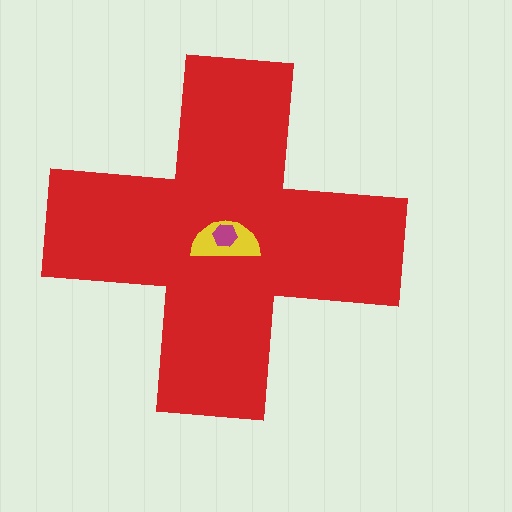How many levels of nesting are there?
3.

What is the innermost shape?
The magenta hexagon.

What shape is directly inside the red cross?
The yellow semicircle.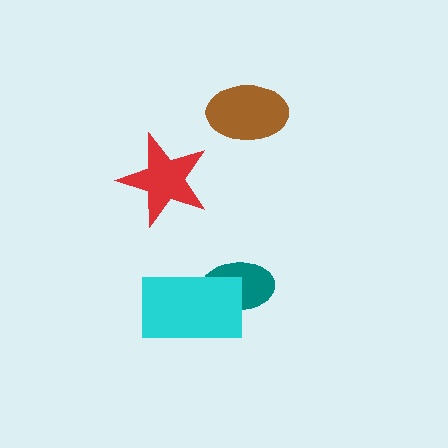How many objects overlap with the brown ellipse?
0 objects overlap with the brown ellipse.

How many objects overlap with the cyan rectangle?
1 object overlaps with the cyan rectangle.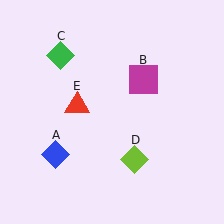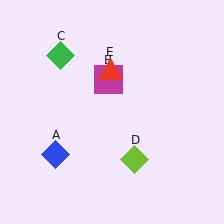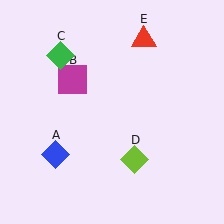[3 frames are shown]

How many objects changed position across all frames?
2 objects changed position: magenta square (object B), red triangle (object E).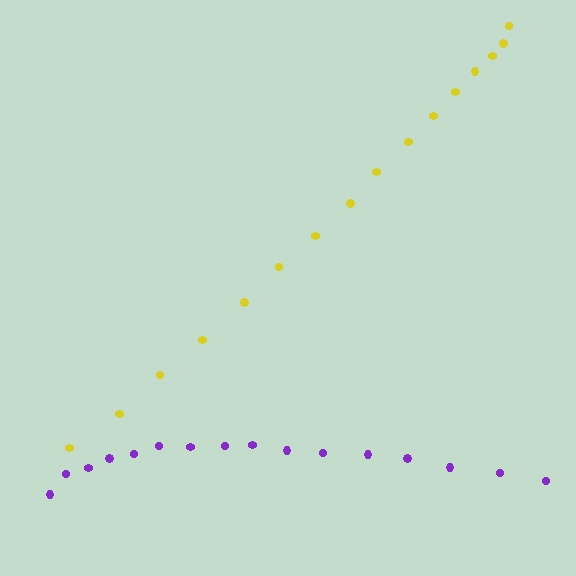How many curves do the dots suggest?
There are 2 distinct paths.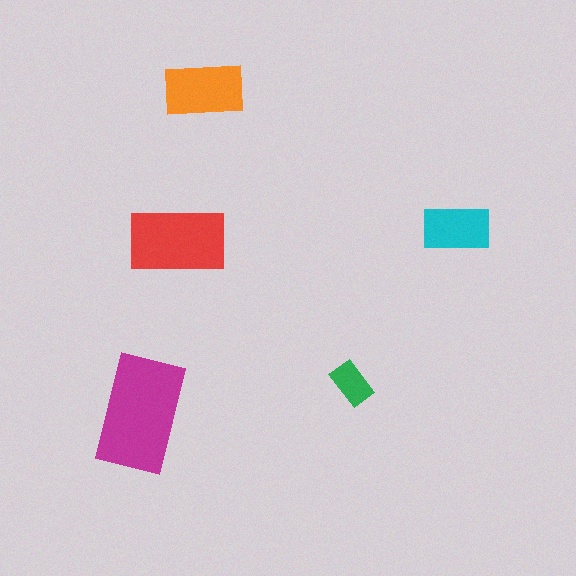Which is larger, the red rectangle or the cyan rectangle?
The red one.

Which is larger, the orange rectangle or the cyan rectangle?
The orange one.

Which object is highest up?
The orange rectangle is topmost.